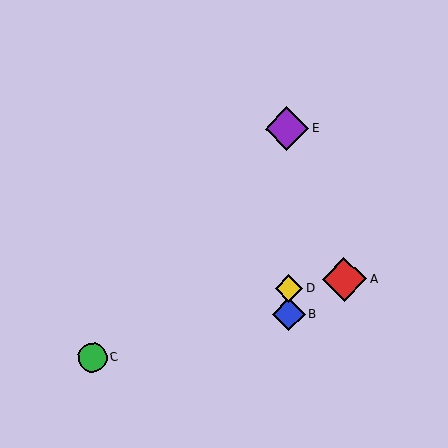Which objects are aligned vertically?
Objects B, D, E are aligned vertically.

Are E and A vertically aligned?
No, E is at x≈287 and A is at x≈344.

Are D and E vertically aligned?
Yes, both are at x≈289.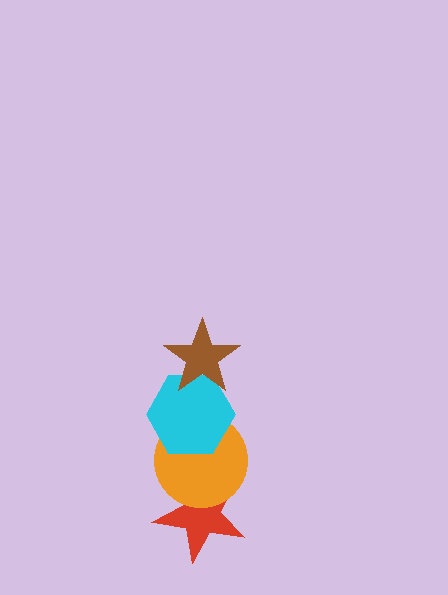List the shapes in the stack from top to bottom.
From top to bottom: the brown star, the cyan hexagon, the orange circle, the red star.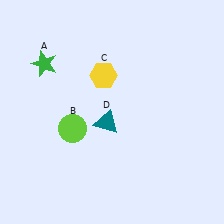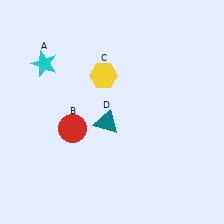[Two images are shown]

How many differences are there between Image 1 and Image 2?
There are 2 differences between the two images.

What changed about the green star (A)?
In Image 1, A is green. In Image 2, it changed to cyan.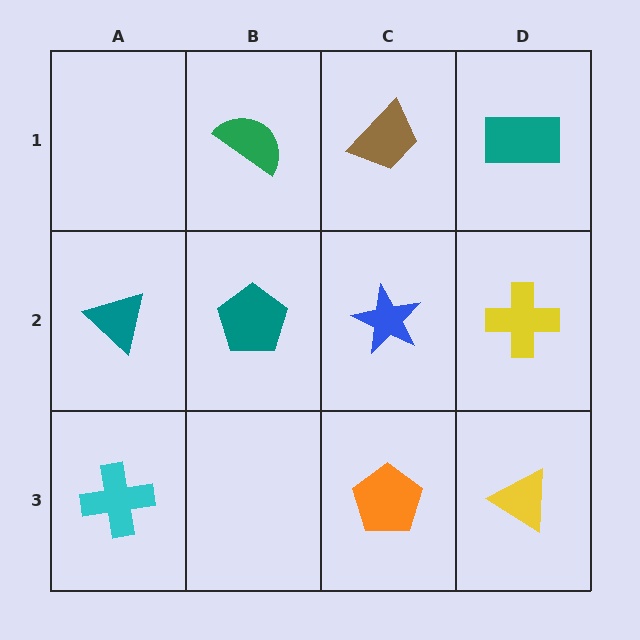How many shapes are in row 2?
4 shapes.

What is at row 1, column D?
A teal rectangle.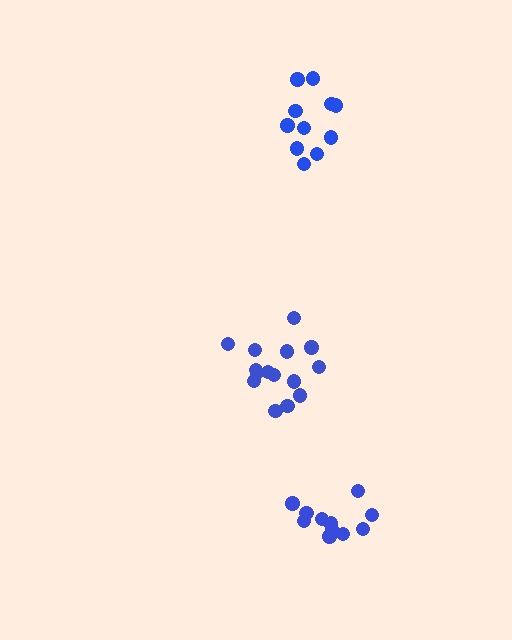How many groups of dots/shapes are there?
There are 3 groups.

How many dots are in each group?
Group 1: 12 dots, Group 2: 15 dots, Group 3: 11 dots (38 total).